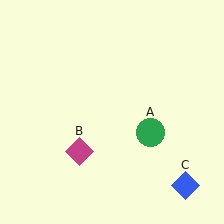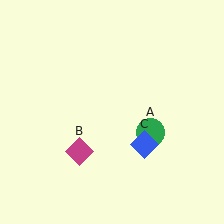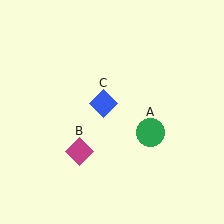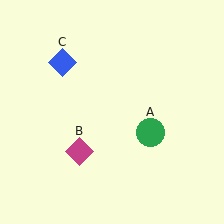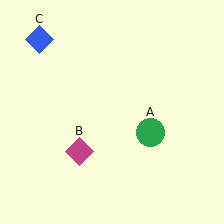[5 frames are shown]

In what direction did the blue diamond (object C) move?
The blue diamond (object C) moved up and to the left.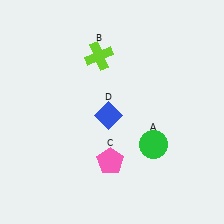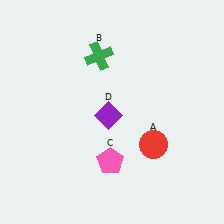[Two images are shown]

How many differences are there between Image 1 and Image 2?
There are 3 differences between the two images.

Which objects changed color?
A changed from green to red. B changed from lime to green. D changed from blue to purple.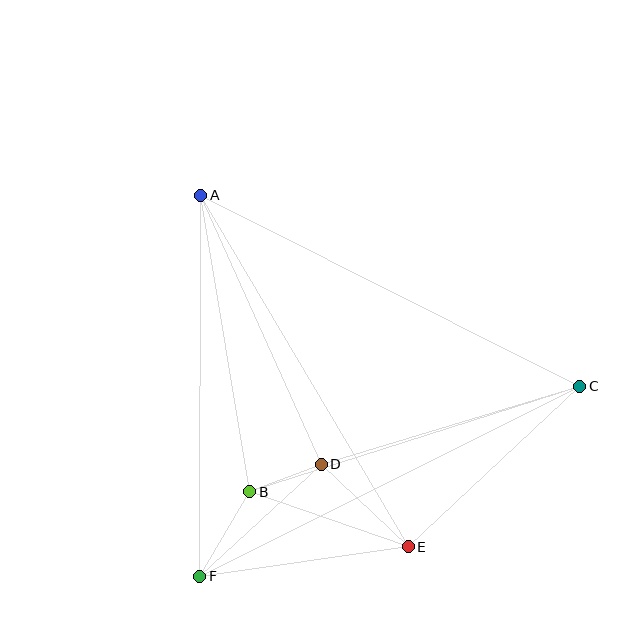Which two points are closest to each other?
Points B and D are closest to each other.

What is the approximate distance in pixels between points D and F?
The distance between D and F is approximately 165 pixels.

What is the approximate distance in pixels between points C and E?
The distance between C and E is approximately 235 pixels.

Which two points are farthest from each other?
Points C and F are farthest from each other.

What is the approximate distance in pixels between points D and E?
The distance between D and E is approximately 120 pixels.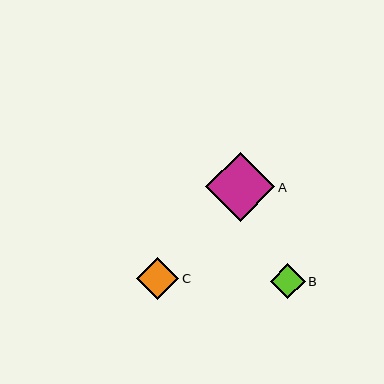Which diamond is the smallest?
Diamond B is the smallest with a size of approximately 35 pixels.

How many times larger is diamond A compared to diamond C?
Diamond A is approximately 1.6 times the size of diamond C.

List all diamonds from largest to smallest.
From largest to smallest: A, C, B.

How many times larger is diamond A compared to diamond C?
Diamond A is approximately 1.6 times the size of diamond C.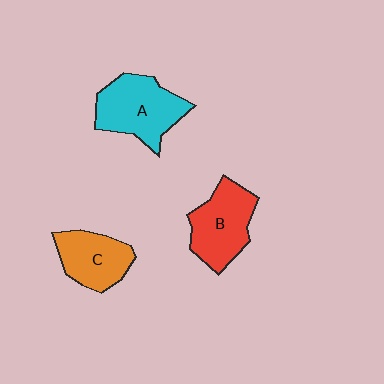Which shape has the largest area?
Shape A (cyan).